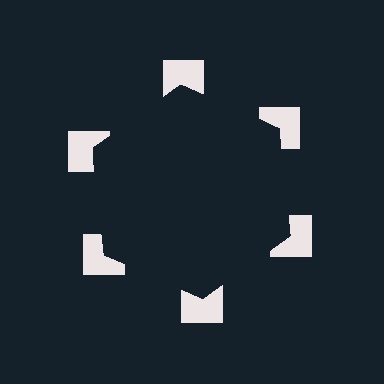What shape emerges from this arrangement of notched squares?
An illusory hexagon — its edges are inferred from the aligned wedge cuts in the notched squares, not physically drawn.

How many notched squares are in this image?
There are 6 — one at each vertex of the illusory hexagon.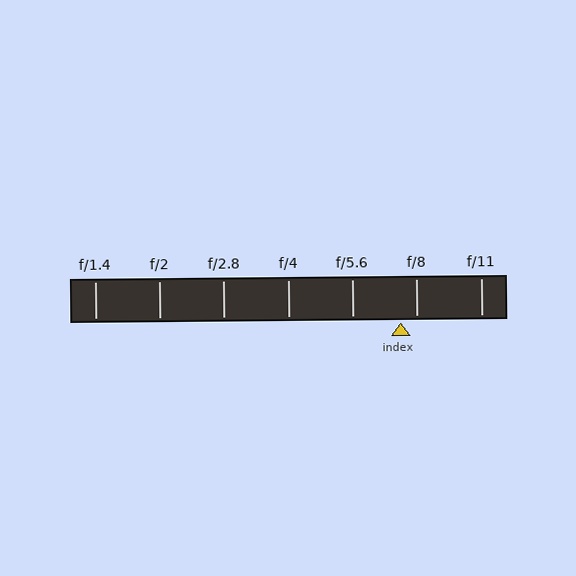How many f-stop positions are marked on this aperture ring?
There are 7 f-stop positions marked.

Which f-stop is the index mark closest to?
The index mark is closest to f/8.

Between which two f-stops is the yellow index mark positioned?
The index mark is between f/5.6 and f/8.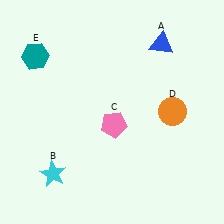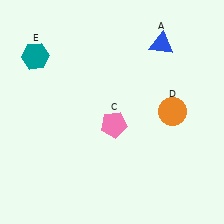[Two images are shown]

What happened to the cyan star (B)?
The cyan star (B) was removed in Image 2. It was in the bottom-left area of Image 1.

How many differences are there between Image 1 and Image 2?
There is 1 difference between the two images.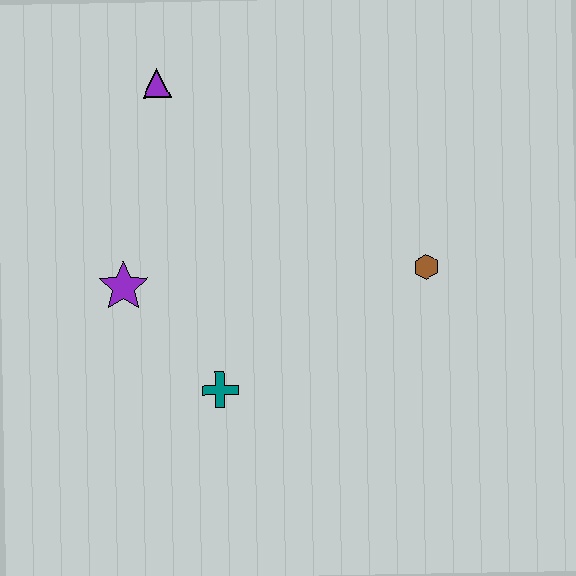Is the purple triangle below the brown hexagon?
No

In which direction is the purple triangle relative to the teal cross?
The purple triangle is above the teal cross.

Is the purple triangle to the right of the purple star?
Yes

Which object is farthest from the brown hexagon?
The purple triangle is farthest from the brown hexagon.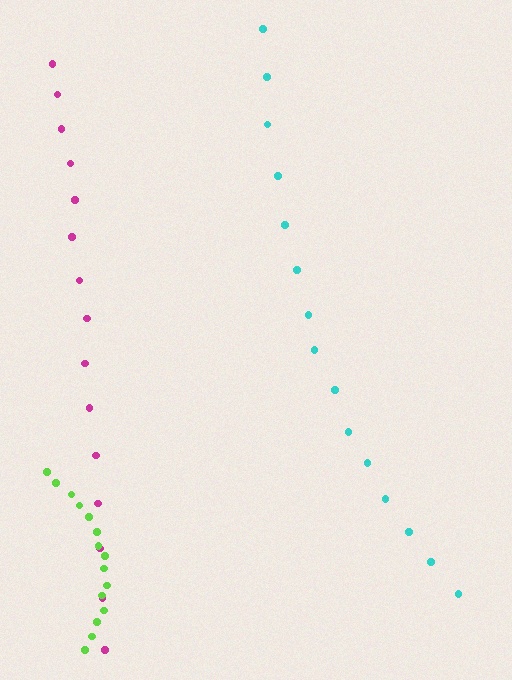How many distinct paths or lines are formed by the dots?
There are 3 distinct paths.